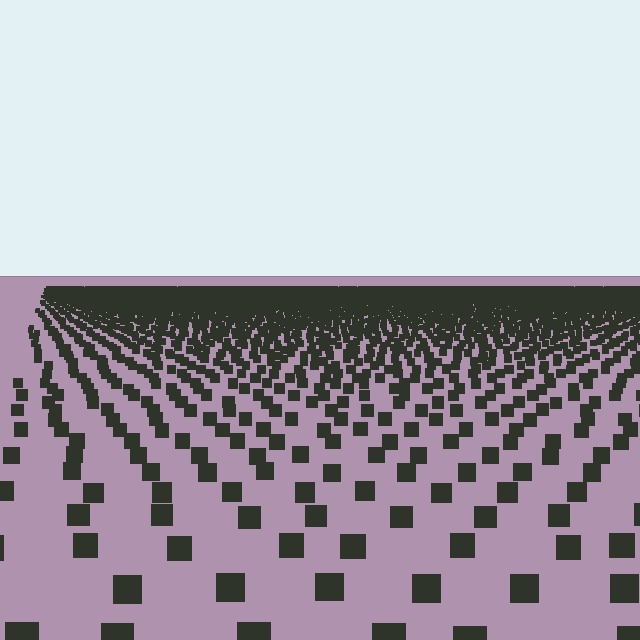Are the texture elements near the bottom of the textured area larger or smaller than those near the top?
Larger. Near the bottom, elements are closer to the viewer and appear at a bigger on-screen size.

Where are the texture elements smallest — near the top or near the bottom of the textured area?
Near the top.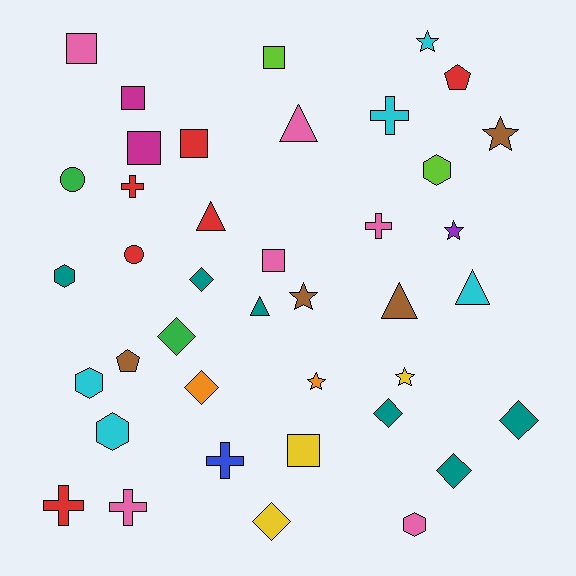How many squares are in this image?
There are 7 squares.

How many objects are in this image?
There are 40 objects.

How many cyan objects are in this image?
There are 5 cyan objects.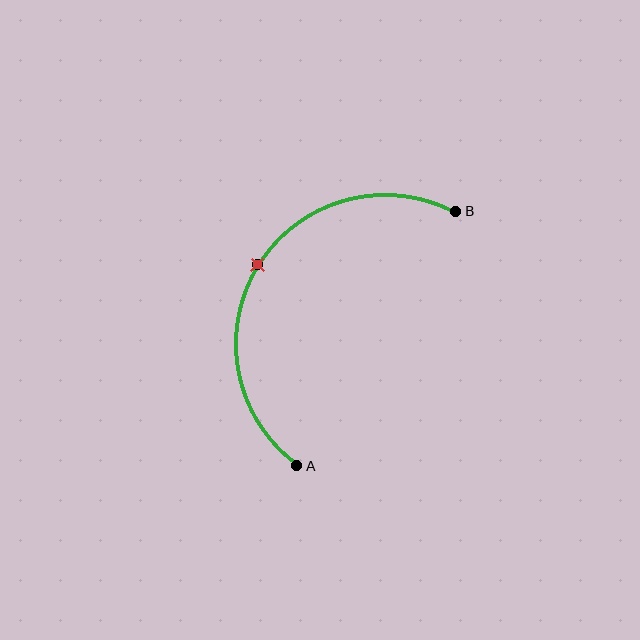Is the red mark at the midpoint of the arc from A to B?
Yes. The red mark lies on the arc at equal arc-length from both A and B — it is the arc midpoint.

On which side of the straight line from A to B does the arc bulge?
The arc bulges to the left of the straight line connecting A and B.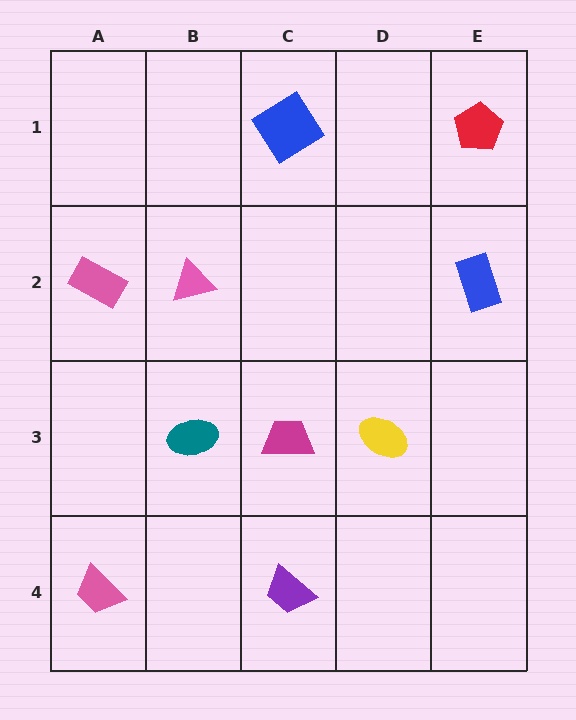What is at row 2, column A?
A pink rectangle.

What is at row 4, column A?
A pink trapezoid.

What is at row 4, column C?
A purple trapezoid.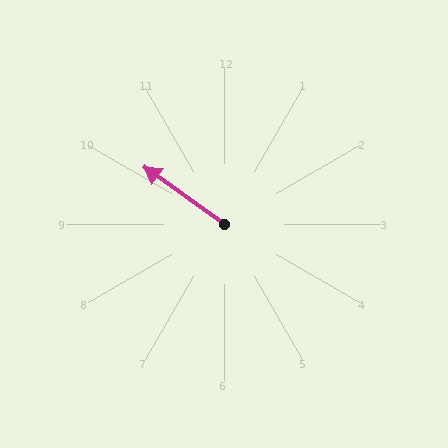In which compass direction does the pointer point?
Northwest.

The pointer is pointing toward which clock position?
Roughly 10 o'clock.